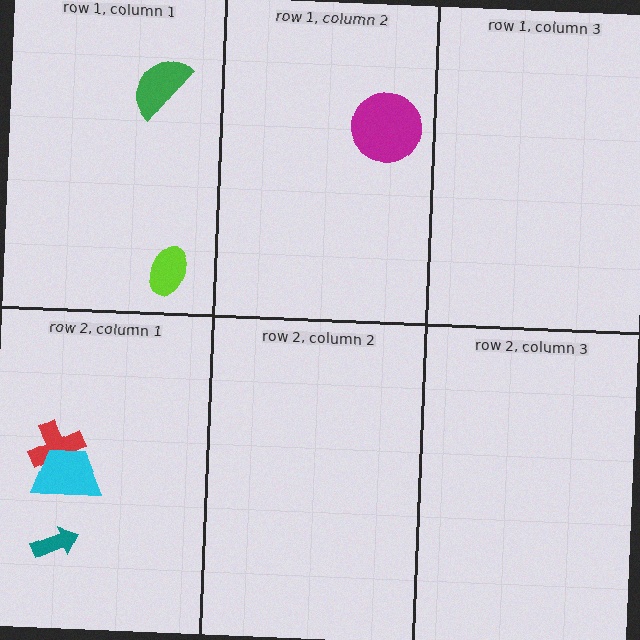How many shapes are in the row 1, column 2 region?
1.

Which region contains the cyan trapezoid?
The row 2, column 1 region.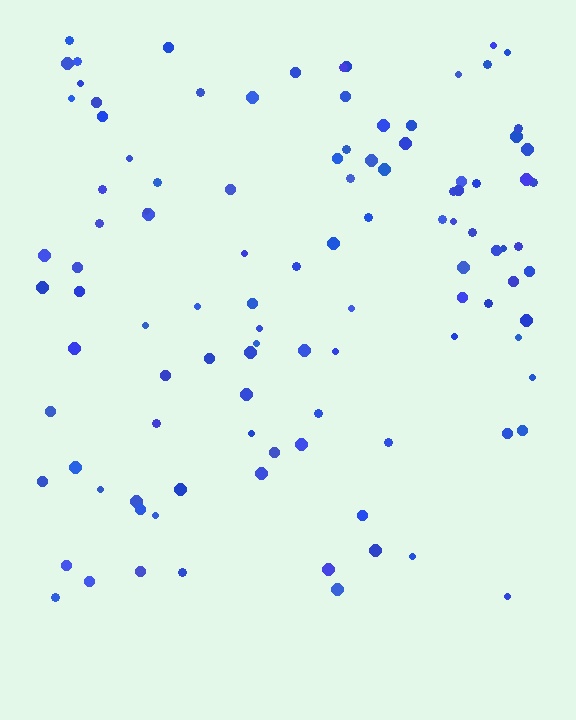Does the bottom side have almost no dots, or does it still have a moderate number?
Still a moderate number, just noticeably fewer than the top.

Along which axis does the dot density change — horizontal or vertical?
Vertical.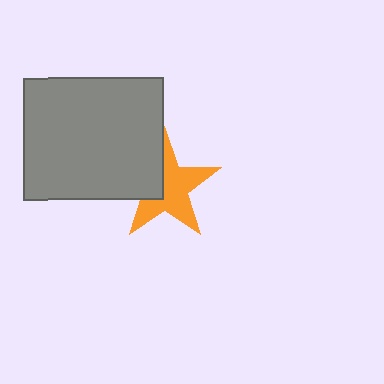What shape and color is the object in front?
The object in front is a gray rectangle.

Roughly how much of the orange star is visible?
Most of it is visible (roughly 67%).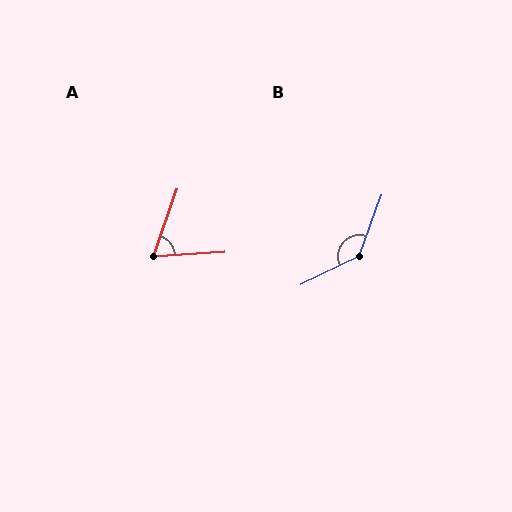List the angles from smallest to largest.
A (67°), B (136°).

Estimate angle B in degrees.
Approximately 136 degrees.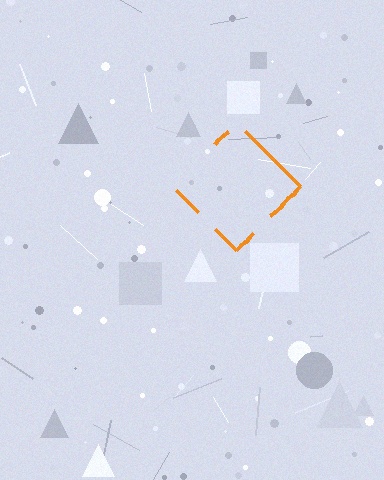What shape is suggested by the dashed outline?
The dashed outline suggests a diamond.